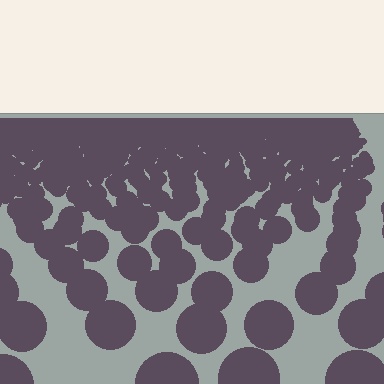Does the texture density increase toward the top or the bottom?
Density increases toward the top.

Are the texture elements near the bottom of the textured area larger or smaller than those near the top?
Larger. Near the bottom, elements are closer to the viewer and appear at a bigger on-screen size.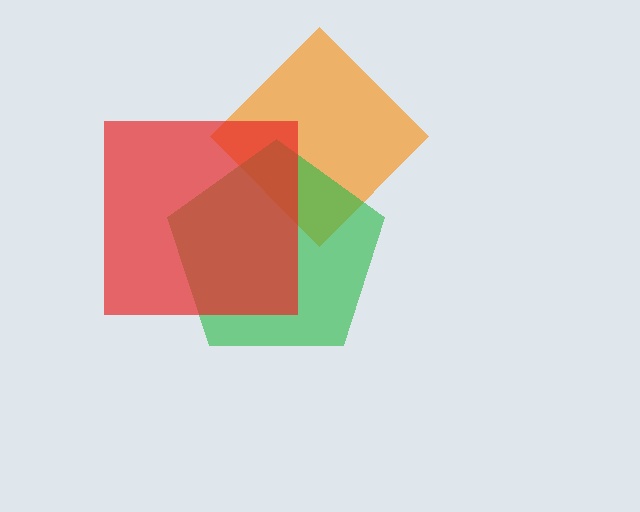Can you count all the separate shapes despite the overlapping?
Yes, there are 3 separate shapes.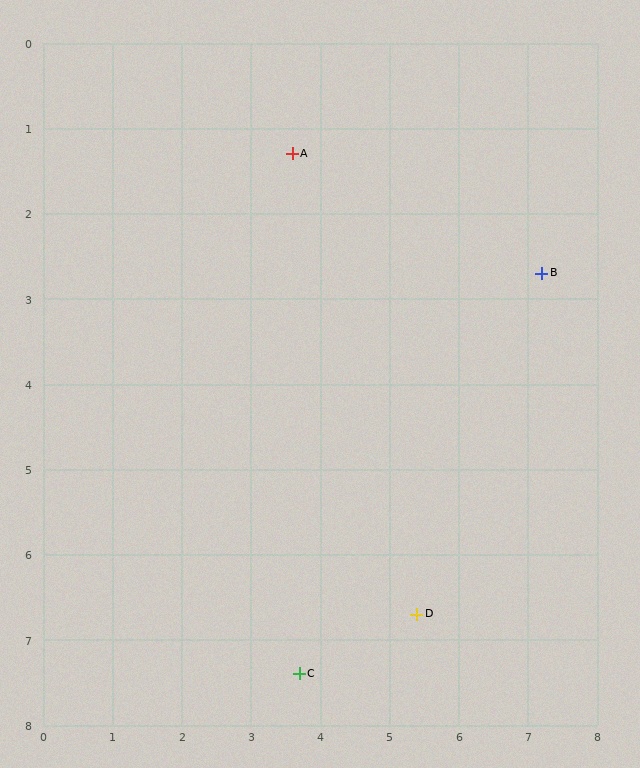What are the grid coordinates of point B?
Point B is at approximately (7.2, 2.7).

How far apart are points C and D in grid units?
Points C and D are about 1.8 grid units apart.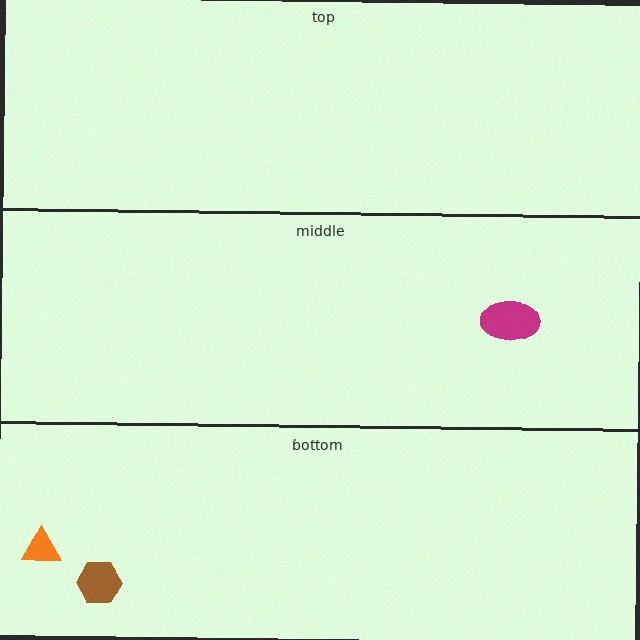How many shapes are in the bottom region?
2.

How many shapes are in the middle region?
1.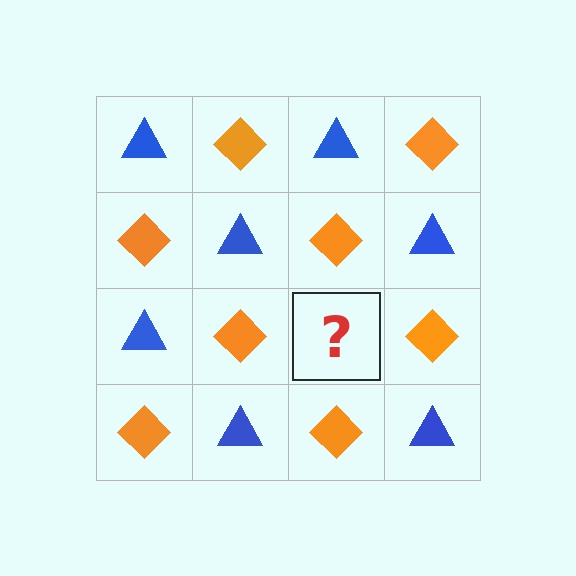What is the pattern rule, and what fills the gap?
The rule is that it alternates blue triangle and orange diamond in a checkerboard pattern. The gap should be filled with a blue triangle.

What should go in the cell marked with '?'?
The missing cell should contain a blue triangle.